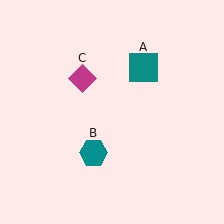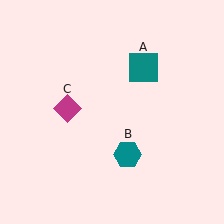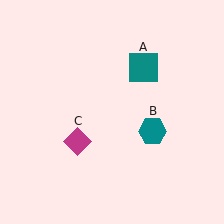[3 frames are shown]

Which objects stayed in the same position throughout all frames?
Teal square (object A) remained stationary.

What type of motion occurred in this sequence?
The teal hexagon (object B), magenta diamond (object C) rotated counterclockwise around the center of the scene.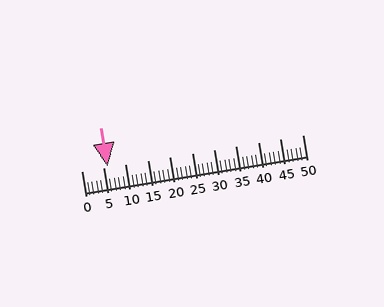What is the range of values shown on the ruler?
The ruler shows values from 0 to 50.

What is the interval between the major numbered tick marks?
The major tick marks are spaced 5 units apart.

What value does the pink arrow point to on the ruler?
The pink arrow points to approximately 6.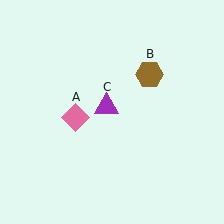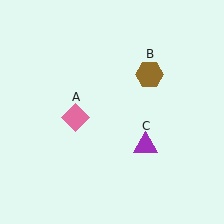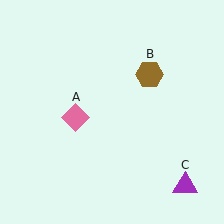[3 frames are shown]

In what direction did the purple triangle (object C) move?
The purple triangle (object C) moved down and to the right.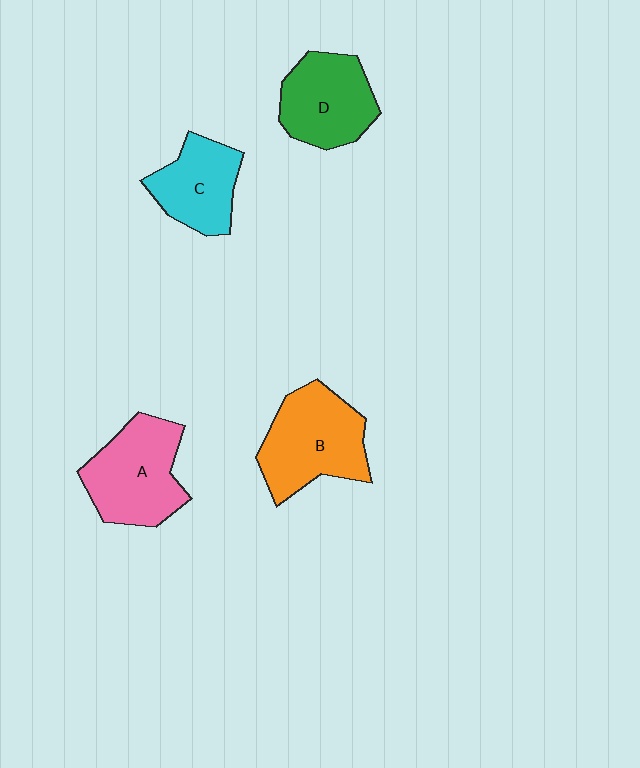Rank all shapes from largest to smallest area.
From largest to smallest: B (orange), A (pink), D (green), C (cyan).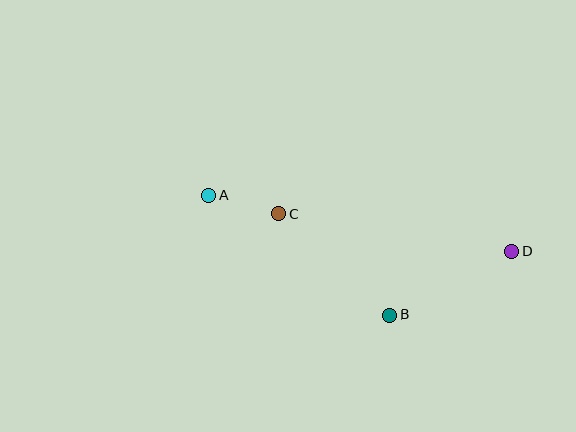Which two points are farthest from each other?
Points A and D are farthest from each other.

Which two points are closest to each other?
Points A and C are closest to each other.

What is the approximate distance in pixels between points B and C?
The distance between B and C is approximately 151 pixels.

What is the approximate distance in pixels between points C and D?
The distance between C and D is approximately 236 pixels.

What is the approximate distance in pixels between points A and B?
The distance between A and B is approximately 217 pixels.